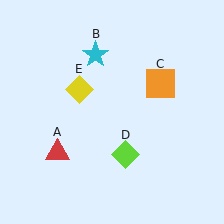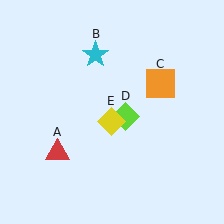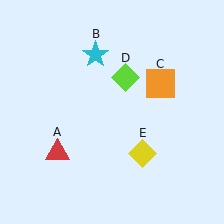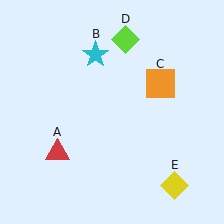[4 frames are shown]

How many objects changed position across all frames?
2 objects changed position: lime diamond (object D), yellow diamond (object E).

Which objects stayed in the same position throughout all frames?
Red triangle (object A) and cyan star (object B) and orange square (object C) remained stationary.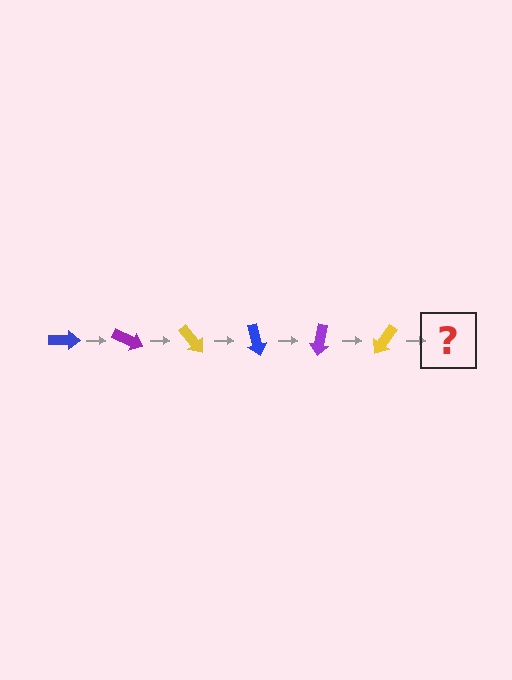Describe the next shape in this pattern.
It should be a blue arrow, rotated 150 degrees from the start.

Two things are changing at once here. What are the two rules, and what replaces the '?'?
The two rules are that it rotates 25 degrees each step and the color cycles through blue, purple, and yellow. The '?' should be a blue arrow, rotated 150 degrees from the start.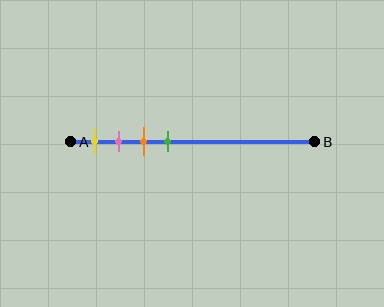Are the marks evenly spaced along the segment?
Yes, the marks are approximately evenly spaced.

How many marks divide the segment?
There are 4 marks dividing the segment.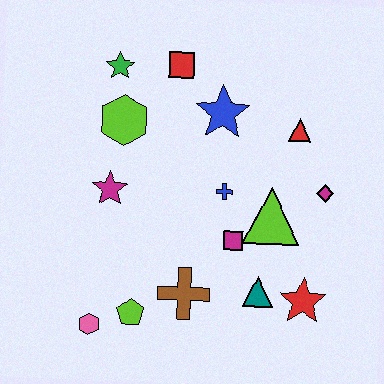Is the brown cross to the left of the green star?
No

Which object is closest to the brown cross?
The lime pentagon is closest to the brown cross.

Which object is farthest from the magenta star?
The red star is farthest from the magenta star.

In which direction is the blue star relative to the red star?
The blue star is above the red star.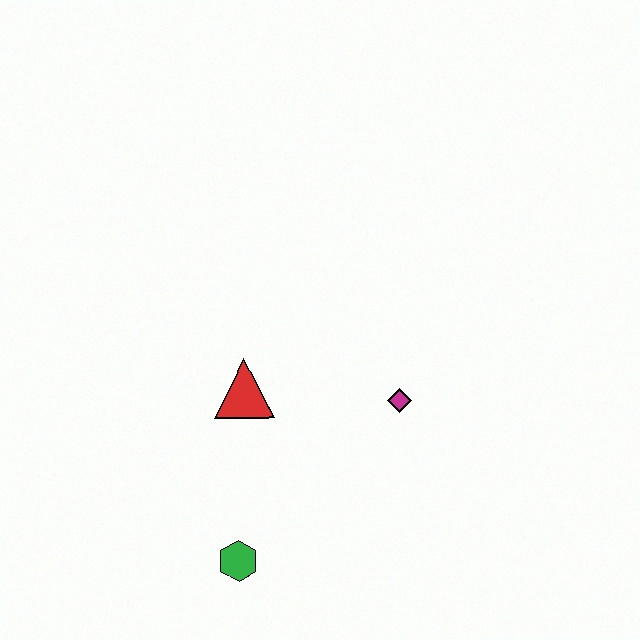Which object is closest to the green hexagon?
The red triangle is closest to the green hexagon.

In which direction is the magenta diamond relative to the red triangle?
The magenta diamond is to the right of the red triangle.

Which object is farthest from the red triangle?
The green hexagon is farthest from the red triangle.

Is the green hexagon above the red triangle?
No